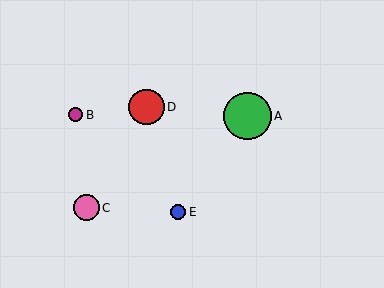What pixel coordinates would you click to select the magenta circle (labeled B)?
Click at (76, 115) to select the magenta circle B.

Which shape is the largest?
The green circle (labeled A) is the largest.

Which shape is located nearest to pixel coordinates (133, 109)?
The red circle (labeled D) at (147, 107) is nearest to that location.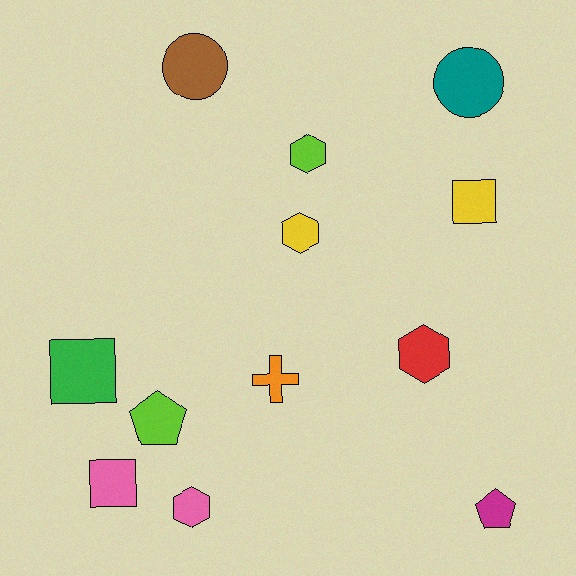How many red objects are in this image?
There is 1 red object.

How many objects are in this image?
There are 12 objects.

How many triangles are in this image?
There are no triangles.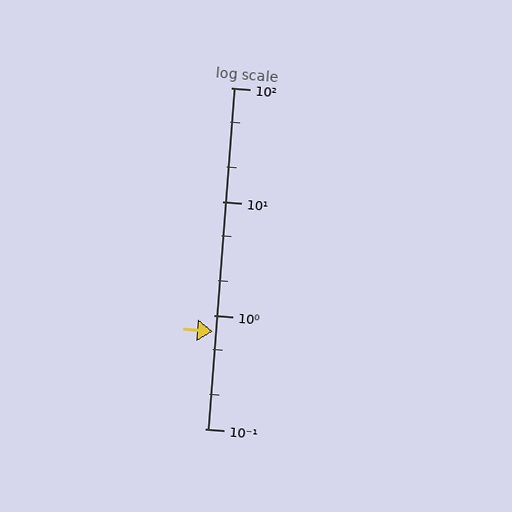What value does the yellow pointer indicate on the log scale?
The pointer indicates approximately 0.71.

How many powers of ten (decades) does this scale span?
The scale spans 3 decades, from 0.1 to 100.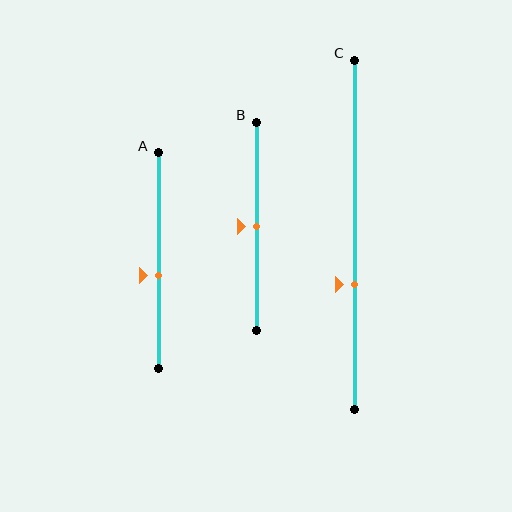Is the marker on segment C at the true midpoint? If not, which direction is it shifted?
No, the marker on segment C is shifted downward by about 14% of the segment length.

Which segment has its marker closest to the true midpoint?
Segment B has its marker closest to the true midpoint.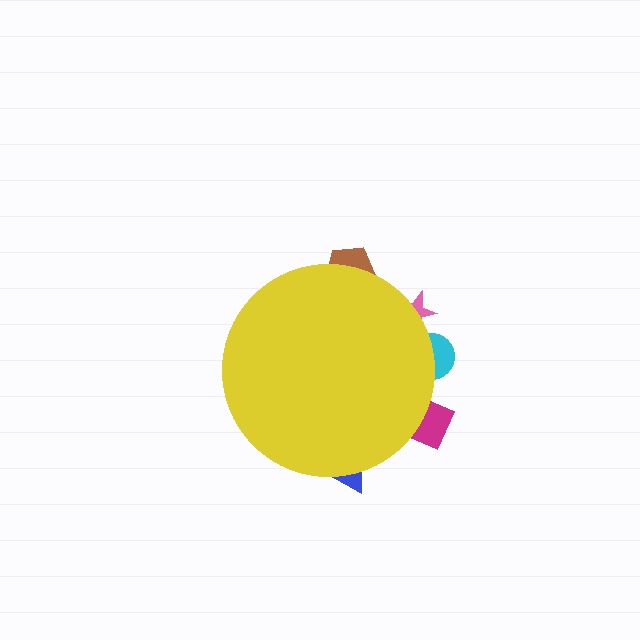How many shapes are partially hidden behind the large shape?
5 shapes are partially hidden.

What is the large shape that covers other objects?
A yellow circle.